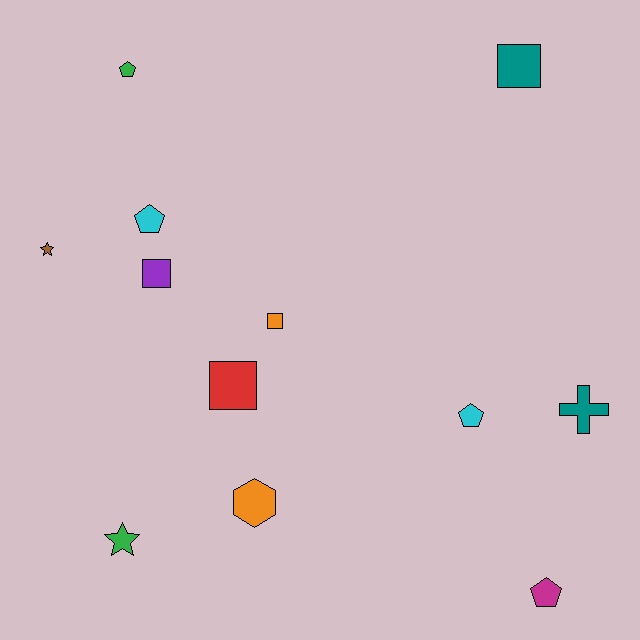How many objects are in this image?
There are 12 objects.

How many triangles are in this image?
There are no triangles.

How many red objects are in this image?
There is 1 red object.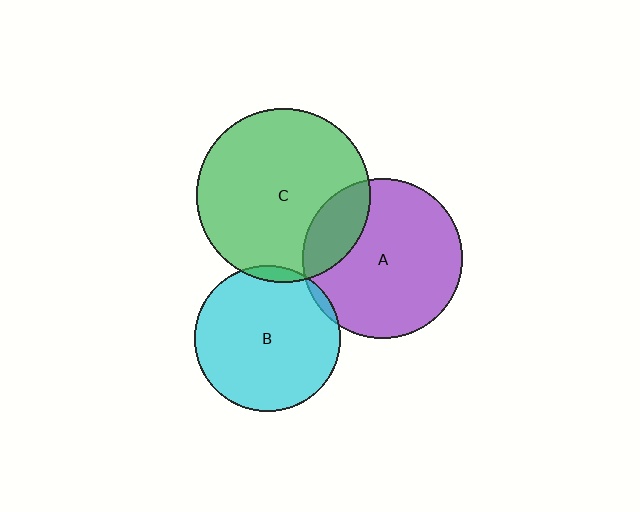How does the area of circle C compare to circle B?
Approximately 1.4 times.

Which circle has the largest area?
Circle C (green).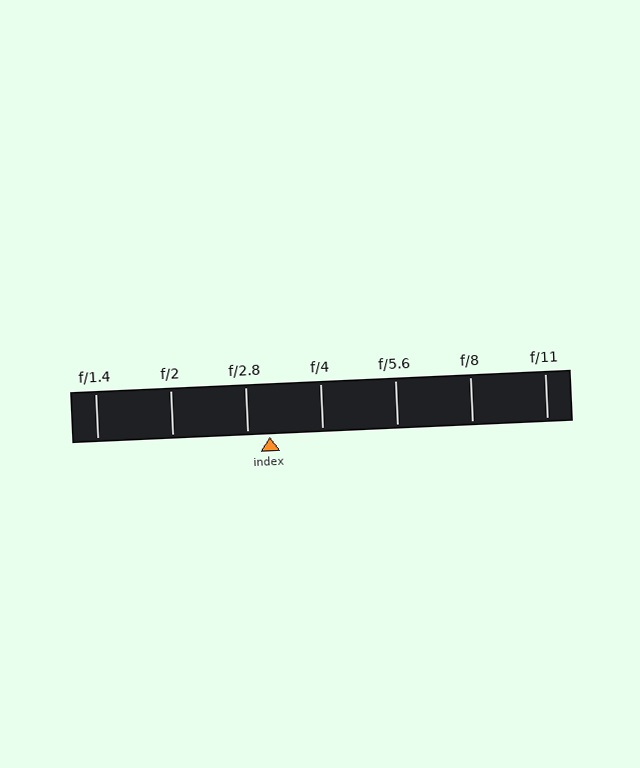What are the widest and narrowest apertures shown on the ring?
The widest aperture shown is f/1.4 and the narrowest is f/11.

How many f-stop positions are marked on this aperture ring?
There are 7 f-stop positions marked.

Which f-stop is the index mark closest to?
The index mark is closest to f/2.8.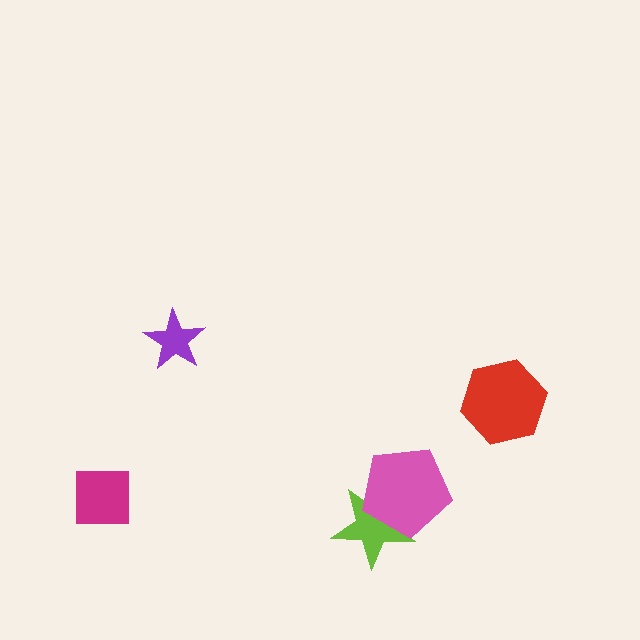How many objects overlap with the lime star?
1 object overlaps with the lime star.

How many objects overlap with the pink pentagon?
1 object overlaps with the pink pentagon.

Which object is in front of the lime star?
The pink pentagon is in front of the lime star.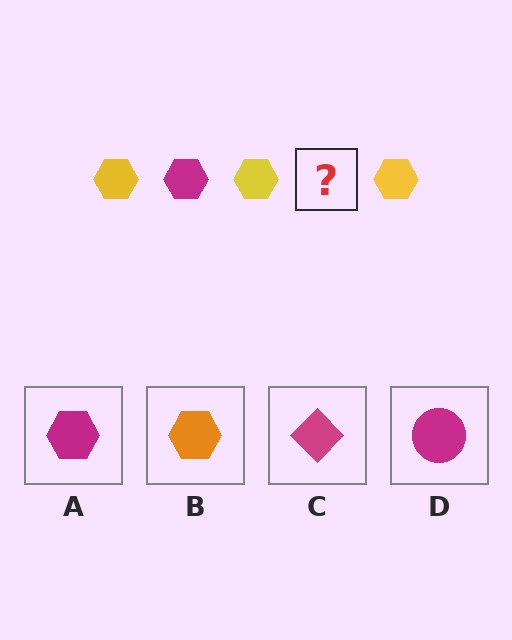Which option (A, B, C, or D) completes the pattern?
A.